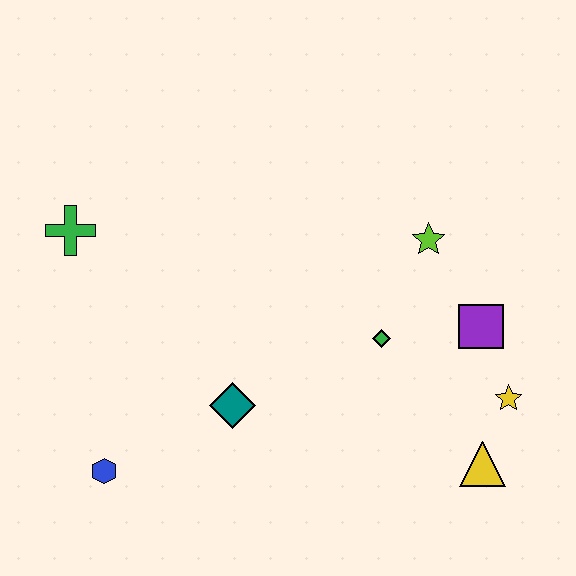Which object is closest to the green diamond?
The purple square is closest to the green diamond.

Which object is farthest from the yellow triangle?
The green cross is farthest from the yellow triangle.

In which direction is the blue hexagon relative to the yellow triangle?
The blue hexagon is to the left of the yellow triangle.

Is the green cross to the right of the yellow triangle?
No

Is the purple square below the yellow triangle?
No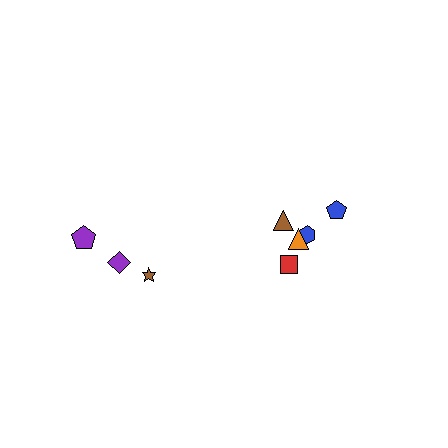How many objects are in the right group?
There are 5 objects.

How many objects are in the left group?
There are 3 objects.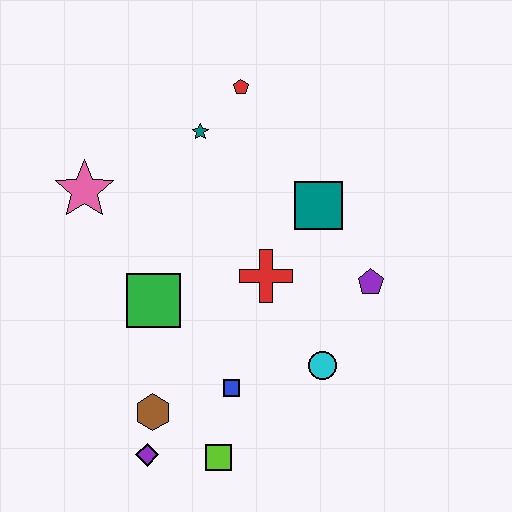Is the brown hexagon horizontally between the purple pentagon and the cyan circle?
No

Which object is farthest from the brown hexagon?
The red pentagon is farthest from the brown hexagon.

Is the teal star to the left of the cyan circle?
Yes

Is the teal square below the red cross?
No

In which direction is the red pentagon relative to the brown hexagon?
The red pentagon is above the brown hexagon.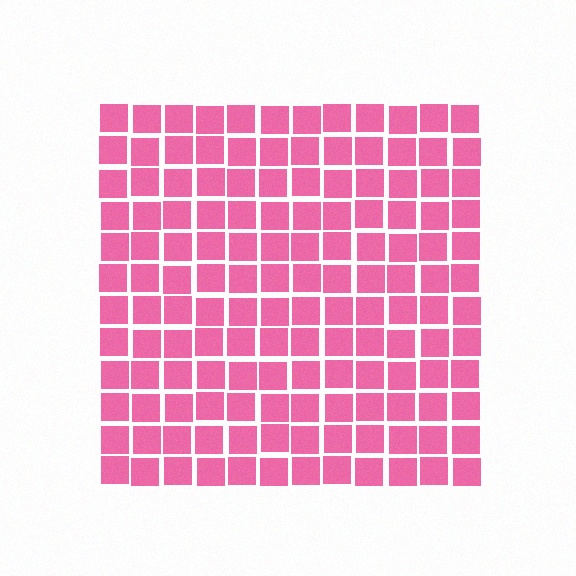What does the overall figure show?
The overall figure shows a square.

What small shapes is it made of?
It is made of small squares.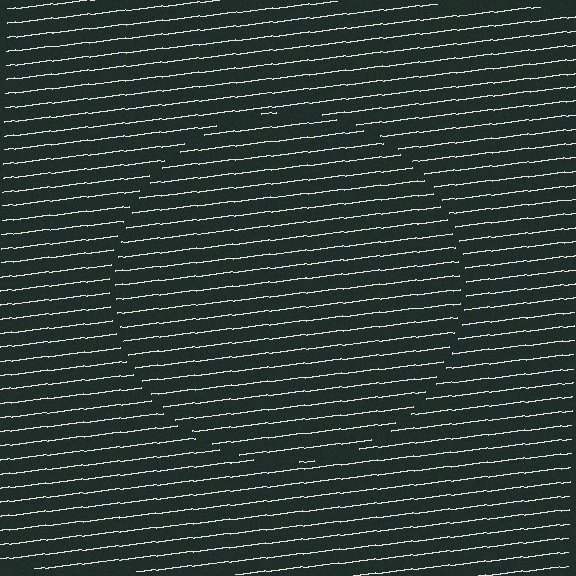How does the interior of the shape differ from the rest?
The interior of the shape contains the same grating, shifted by half a period — the contour is defined by the phase discontinuity where line-ends from the inner and outer gratings abut.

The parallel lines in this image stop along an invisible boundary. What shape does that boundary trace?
An illusory circle. The interior of the shape contains the same grating, shifted by half a period — the contour is defined by the phase discontinuity where line-ends from the inner and outer gratings abut.